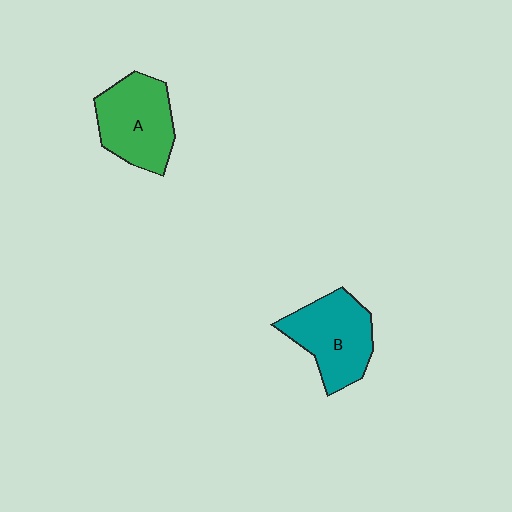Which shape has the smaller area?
Shape B (teal).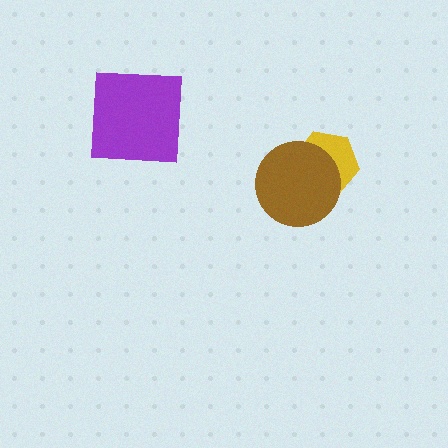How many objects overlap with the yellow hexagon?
1 object overlaps with the yellow hexagon.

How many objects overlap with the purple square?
0 objects overlap with the purple square.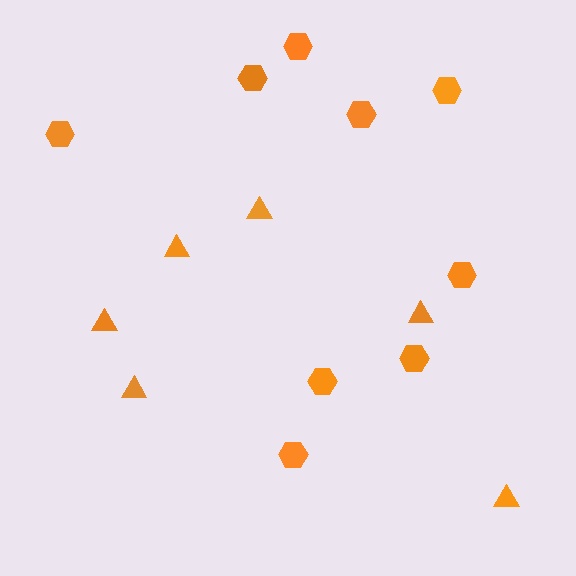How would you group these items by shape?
There are 2 groups: one group of triangles (6) and one group of hexagons (9).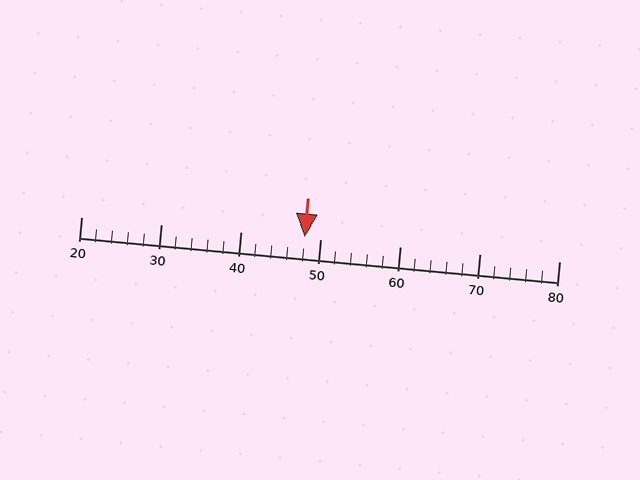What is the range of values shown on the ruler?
The ruler shows values from 20 to 80.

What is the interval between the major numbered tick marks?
The major tick marks are spaced 10 units apart.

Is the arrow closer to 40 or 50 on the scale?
The arrow is closer to 50.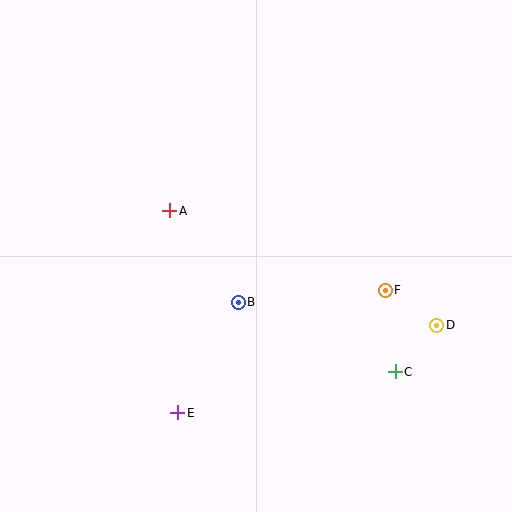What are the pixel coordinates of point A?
Point A is at (170, 211).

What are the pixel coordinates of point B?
Point B is at (238, 302).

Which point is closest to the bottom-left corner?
Point E is closest to the bottom-left corner.